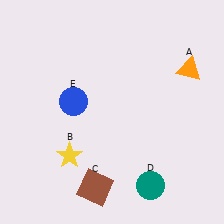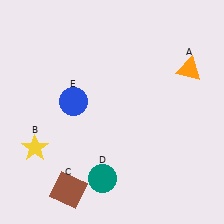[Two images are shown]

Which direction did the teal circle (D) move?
The teal circle (D) moved left.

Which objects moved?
The objects that moved are: the yellow star (B), the brown square (C), the teal circle (D).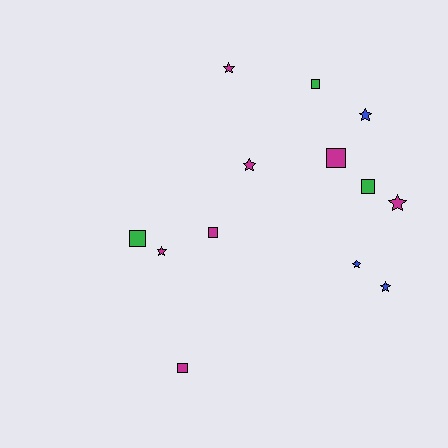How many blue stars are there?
There are 3 blue stars.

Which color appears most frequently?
Magenta, with 7 objects.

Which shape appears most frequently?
Star, with 7 objects.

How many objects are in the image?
There are 13 objects.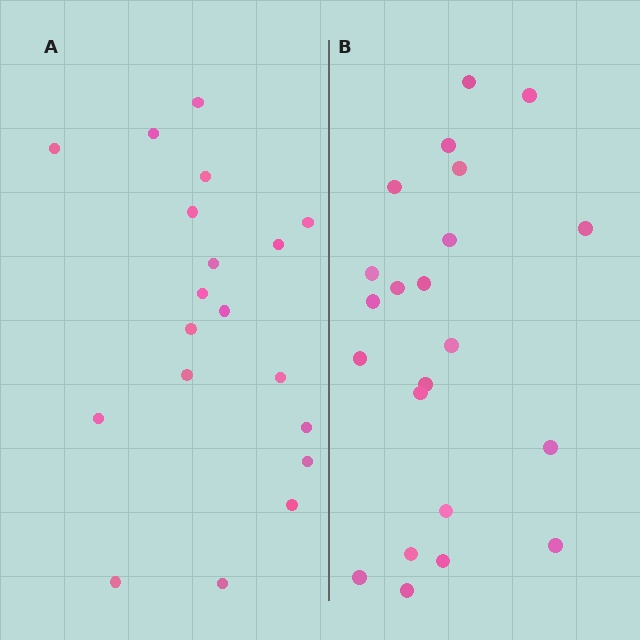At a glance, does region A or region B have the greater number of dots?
Region B (the right region) has more dots.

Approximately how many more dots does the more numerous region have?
Region B has just a few more — roughly 2 or 3 more dots than region A.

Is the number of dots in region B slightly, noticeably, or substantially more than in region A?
Region B has only slightly more — the two regions are fairly close. The ratio is roughly 1.2 to 1.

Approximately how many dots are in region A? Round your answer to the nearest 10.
About 20 dots. (The exact count is 19, which rounds to 20.)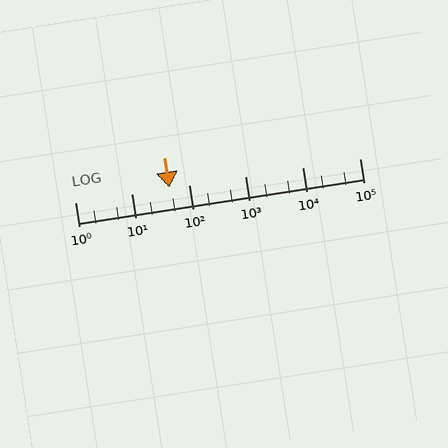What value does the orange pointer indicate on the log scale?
The pointer indicates approximately 45.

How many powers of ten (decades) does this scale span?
The scale spans 5 decades, from 1 to 100000.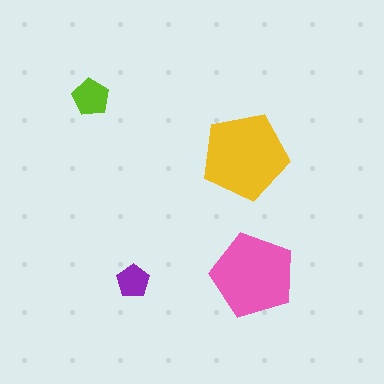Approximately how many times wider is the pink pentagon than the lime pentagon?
About 2 times wider.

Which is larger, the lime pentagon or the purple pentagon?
The lime one.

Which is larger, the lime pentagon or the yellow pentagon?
The yellow one.